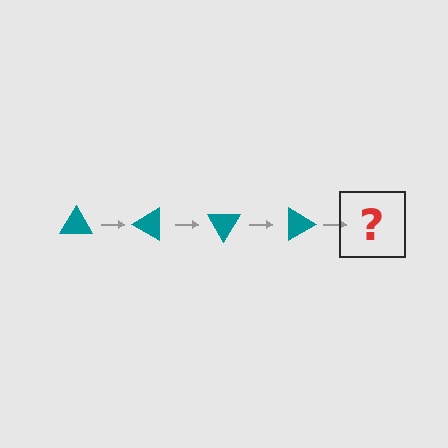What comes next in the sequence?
The next element should be a teal triangle rotated 120 degrees.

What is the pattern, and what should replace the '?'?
The pattern is that the triangle rotates 30 degrees each step. The '?' should be a teal triangle rotated 120 degrees.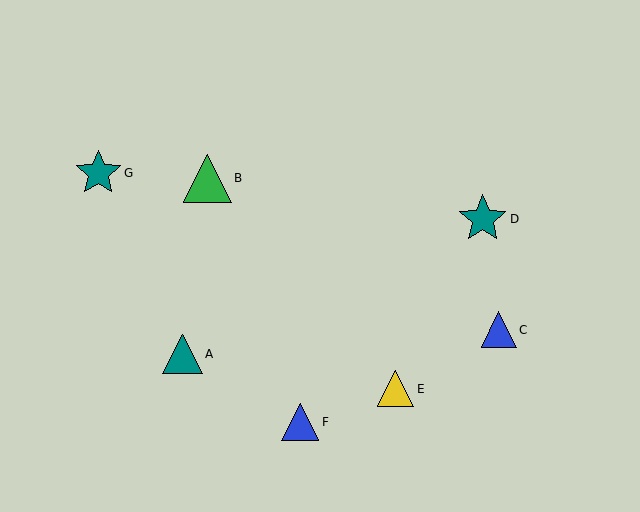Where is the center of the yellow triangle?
The center of the yellow triangle is at (396, 389).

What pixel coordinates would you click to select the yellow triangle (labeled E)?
Click at (396, 389) to select the yellow triangle E.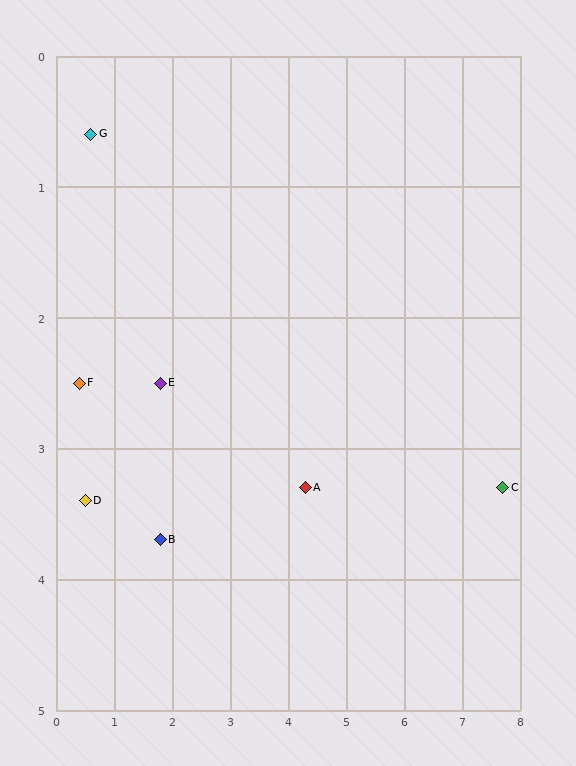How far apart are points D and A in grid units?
Points D and A are about 3.8 grid units apart.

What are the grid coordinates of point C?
Point C is at approximately (7.7, 3.3).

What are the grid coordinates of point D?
Point D is at approximately (0.5, 3.4).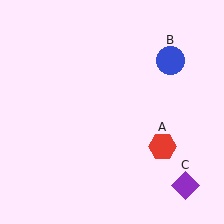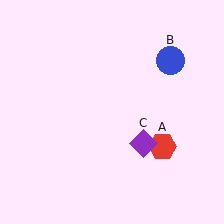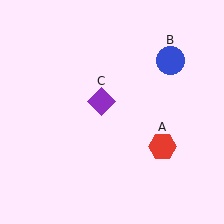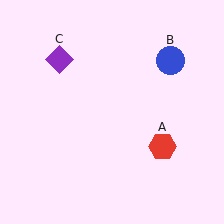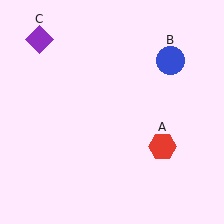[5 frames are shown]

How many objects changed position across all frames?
1 object changed position: purple diamond (object C).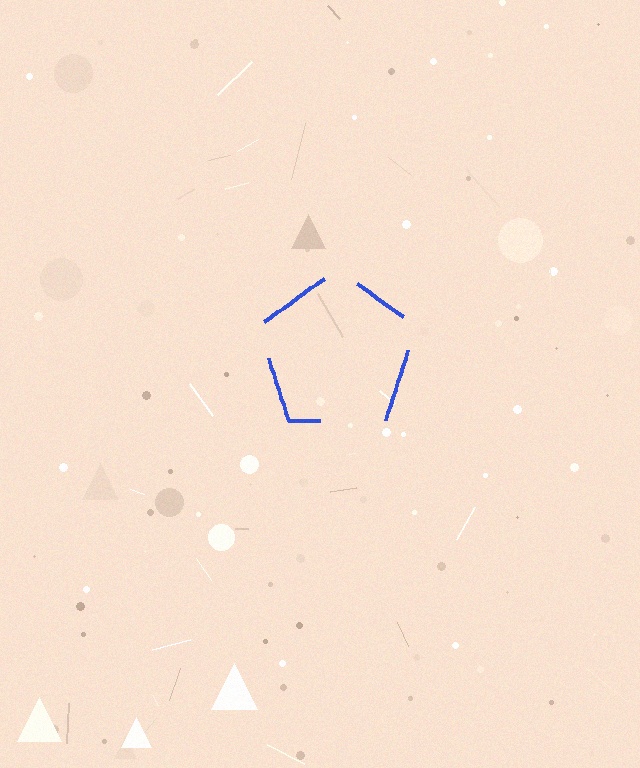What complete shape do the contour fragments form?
The contour fragments form a pentagon.